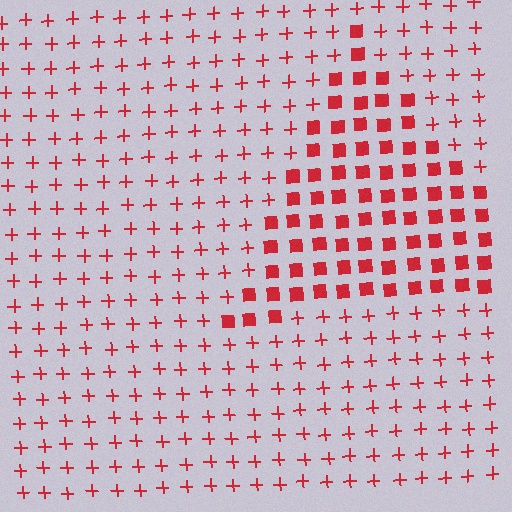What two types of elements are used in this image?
The image uses squares inside the triangle region and plus signs outside it.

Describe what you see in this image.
The image is filled with small red elements arranged in a uniform grid. A triangle-shaped region contains squares, while the surrounding area contains plus signs. The boundary is defined purely by the change in element shape.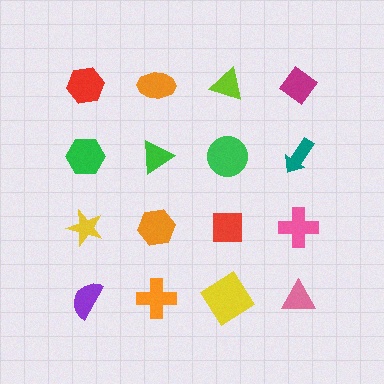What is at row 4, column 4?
A pink triangle.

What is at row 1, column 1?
A red hexagon.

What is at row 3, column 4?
A pink cross.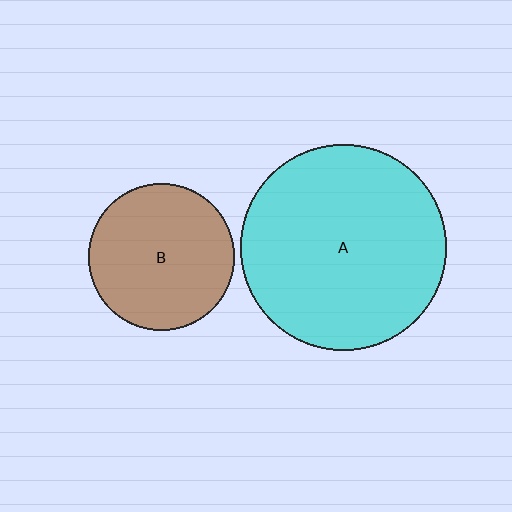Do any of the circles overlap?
No, none of the circles overlap.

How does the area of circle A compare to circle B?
Approximately 2.0 times.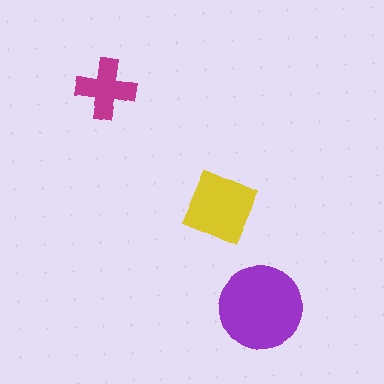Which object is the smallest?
The magenta cross.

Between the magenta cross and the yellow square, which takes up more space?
The yellow square.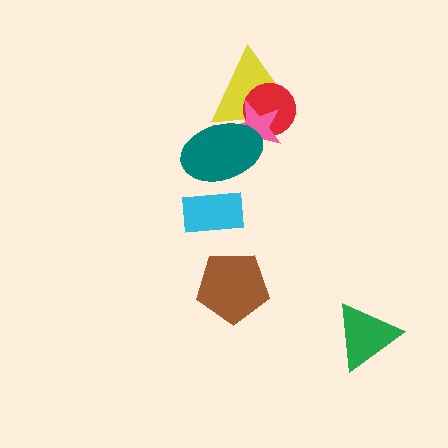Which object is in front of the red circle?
The pink star is in front of the red circle.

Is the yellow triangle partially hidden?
Yes, it is partially covered by another shape.